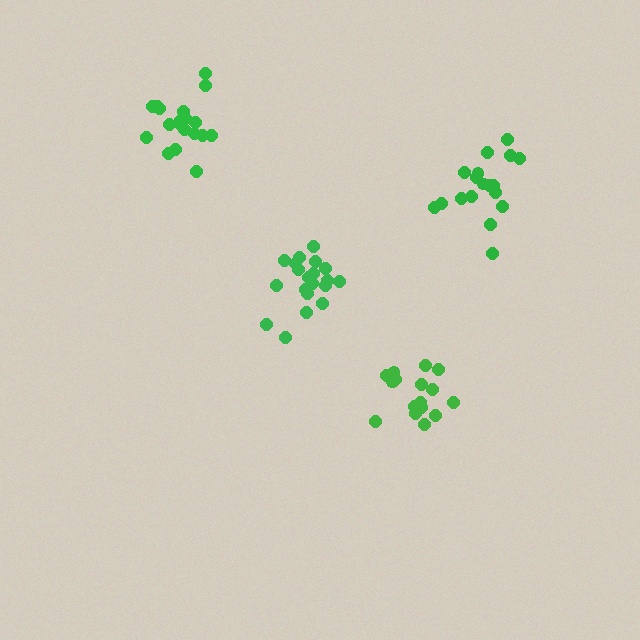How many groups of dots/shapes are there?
There are 4 groups.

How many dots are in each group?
Group 1: 20 dots, Group 2: 16 dots, Group 3: 19 dots, Group 4: 18 dots (73 total).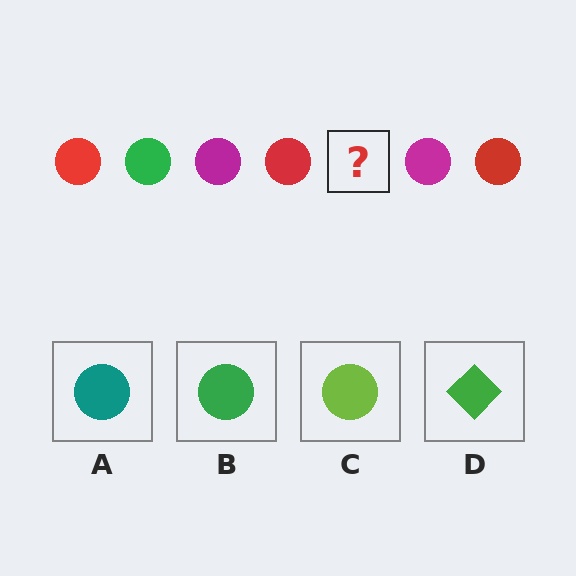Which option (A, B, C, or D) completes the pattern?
B.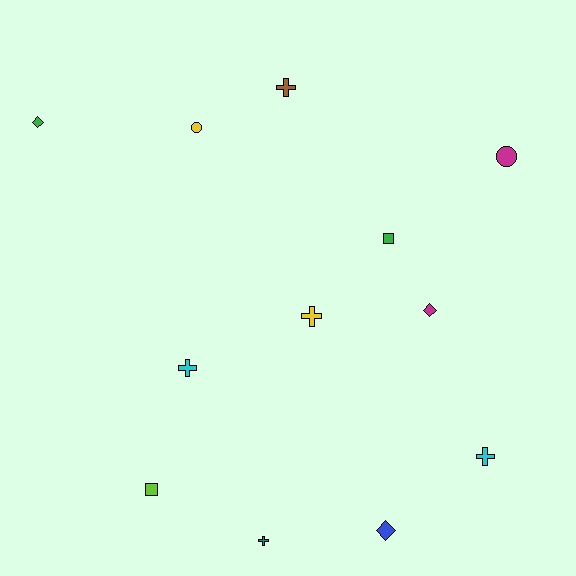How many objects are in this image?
There are 12 objects.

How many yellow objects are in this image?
There are 2 yellow objects.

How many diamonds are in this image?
There are 3 diamonds.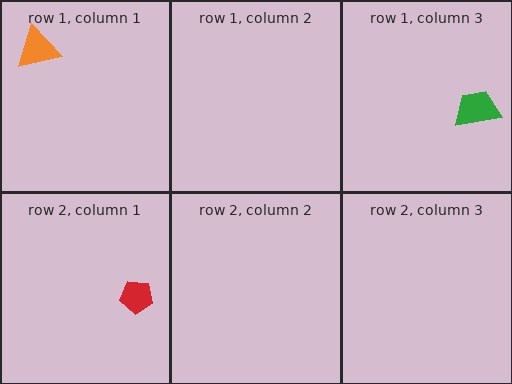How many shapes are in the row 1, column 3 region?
1.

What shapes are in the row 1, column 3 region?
The green trapezoid.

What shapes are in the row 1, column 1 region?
The orange triangle.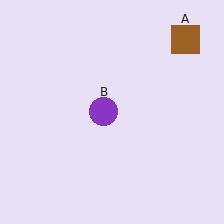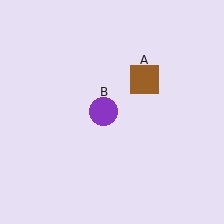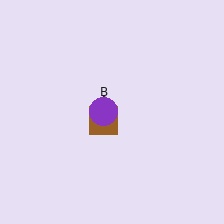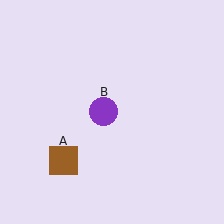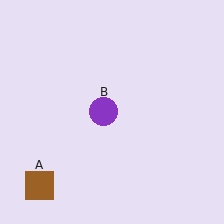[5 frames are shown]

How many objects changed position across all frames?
1 object changed position: brown square (object A).